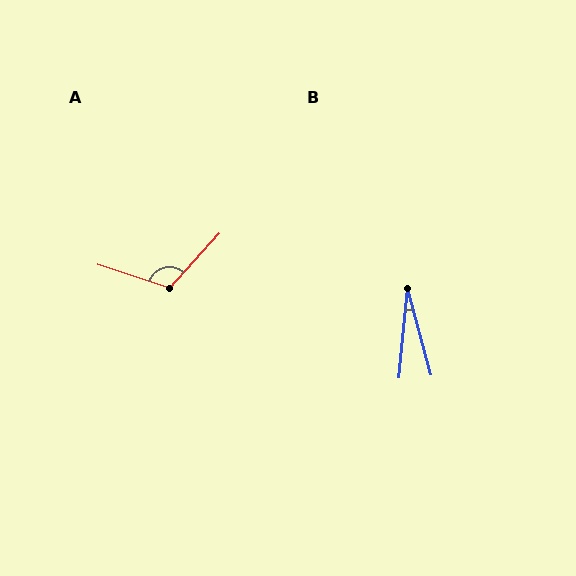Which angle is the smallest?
B, at approximately 20 degrees.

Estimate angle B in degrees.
Approximately 20 degrees.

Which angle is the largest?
A, at approximately 114 degrees.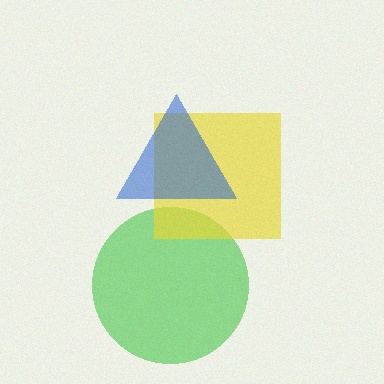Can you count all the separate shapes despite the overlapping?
Yes, there are 3 separate shapes.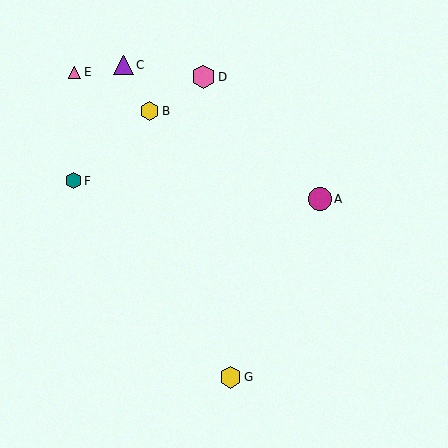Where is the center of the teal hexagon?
The center of the teal hexagon is at (73, 181).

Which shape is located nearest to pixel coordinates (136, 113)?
The yellow hexagon (labeled B) at (150, 111) is nearest to that location.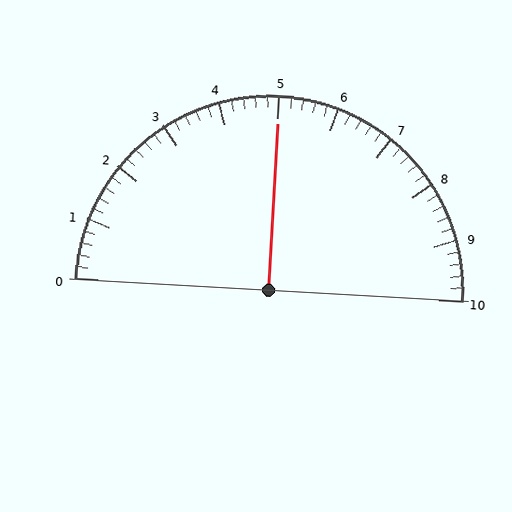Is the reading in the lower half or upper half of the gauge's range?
The reading is in the upper half of the range (0 to 10).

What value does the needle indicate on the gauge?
The needle indicates approximately 5.0.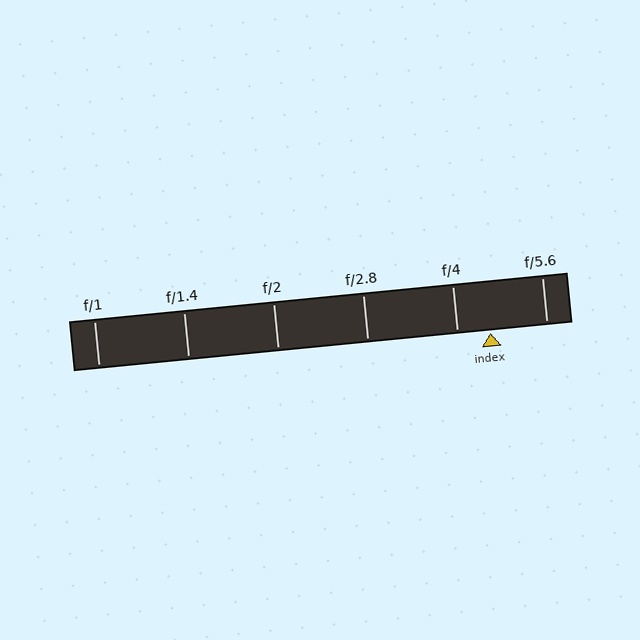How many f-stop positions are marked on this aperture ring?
There are 6 f-stop positions marked.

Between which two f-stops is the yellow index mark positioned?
The index mark is between f/4 and f/5.6.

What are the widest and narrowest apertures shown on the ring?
The widest aperture shown is f/1 and the narrowest is f/5.6.